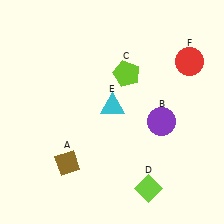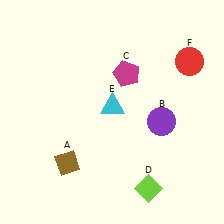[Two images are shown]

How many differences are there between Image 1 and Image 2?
There is 1 difference between the two images.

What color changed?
The pentagon (C) changed from lime in Image 1 to magenta in Image 2.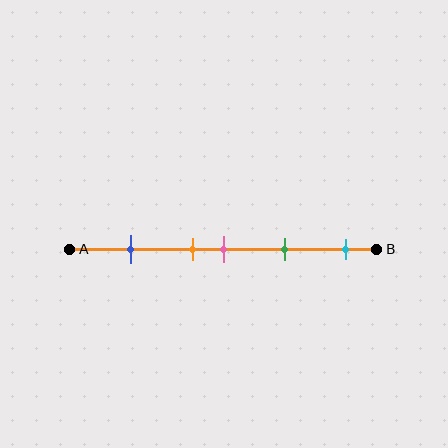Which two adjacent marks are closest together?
The orange and pink marks are the closest adjacent pair.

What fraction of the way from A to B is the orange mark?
The orange mark is approximately 40% (0.4) of the way from A to B.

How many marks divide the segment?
There are 5 marks dividing the segment.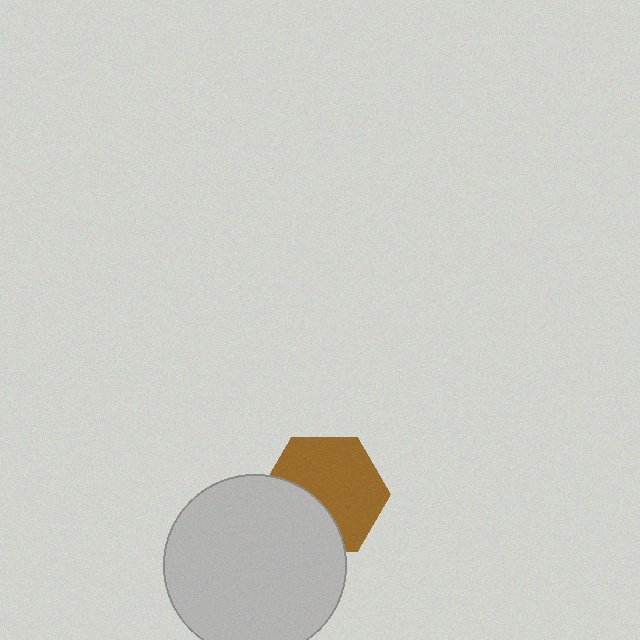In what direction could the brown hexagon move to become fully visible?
The brown hexagon could move toward the upper-right. That would shift it out from behind the light gray circle entirely.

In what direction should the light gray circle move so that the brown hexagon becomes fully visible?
The light gray circle should move toward the lower-left. That is the shortest direction to clear the overlap and leave the brown hexagon fully visible.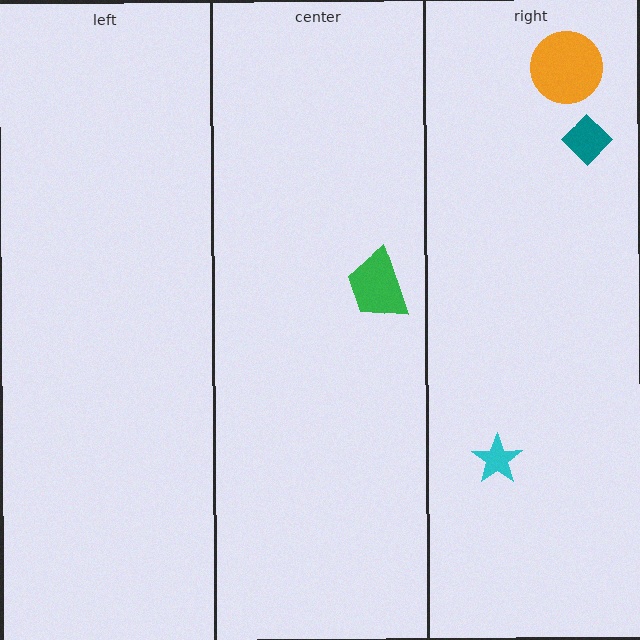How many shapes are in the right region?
3.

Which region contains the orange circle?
The right region.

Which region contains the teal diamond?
The right region.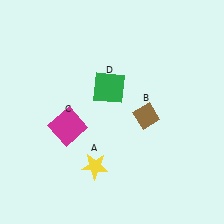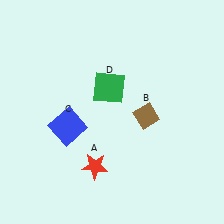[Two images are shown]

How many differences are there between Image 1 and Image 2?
There are 2 differences between the two images.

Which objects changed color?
A changed from yellow to red. C changed from magenta to blue.